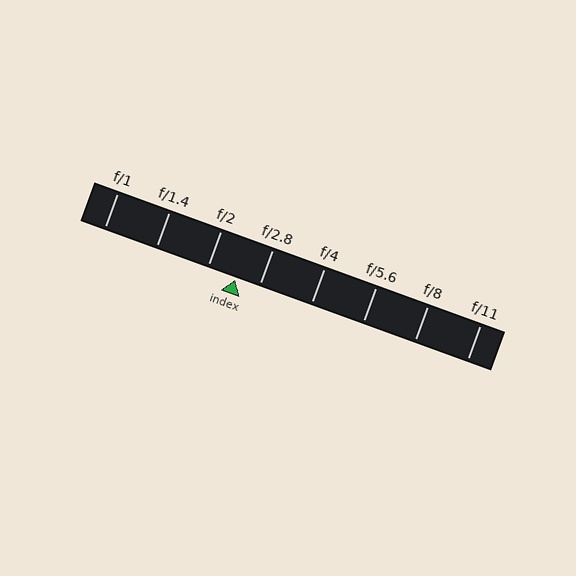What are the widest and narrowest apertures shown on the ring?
The widest aperture shown is f/1 and the narrowest is f/11.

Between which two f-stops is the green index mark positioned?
The index mark is between f/2 and f/2.8.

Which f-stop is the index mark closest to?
The index mark is closest to f/2.8.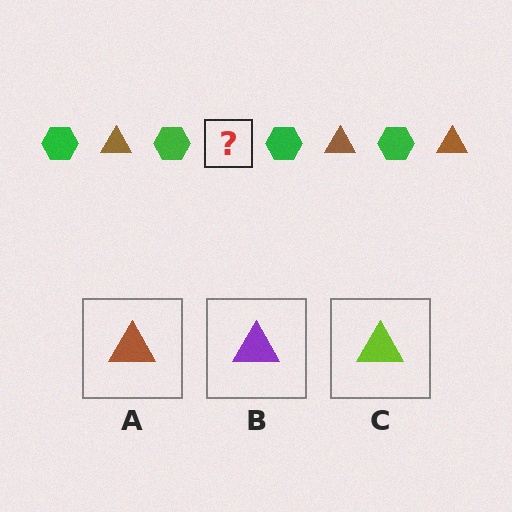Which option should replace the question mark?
Option A.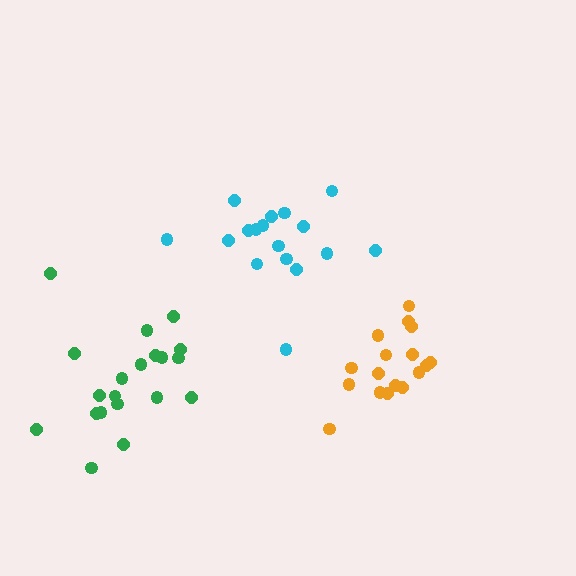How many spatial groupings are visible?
There are 3 spatial groupings.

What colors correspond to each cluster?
The clusters are colored: cyan, green, orange.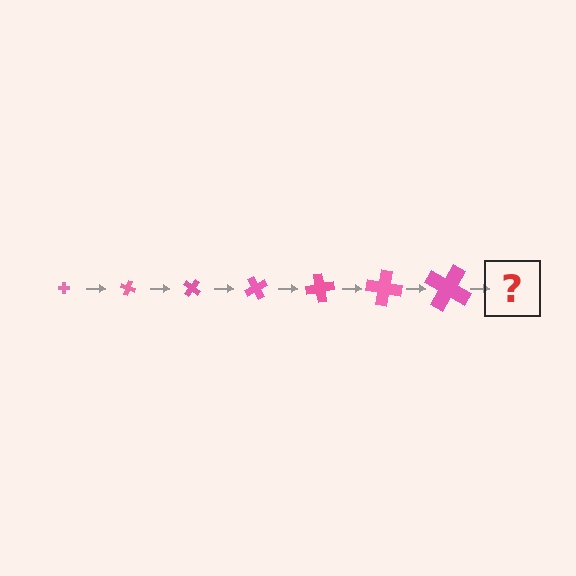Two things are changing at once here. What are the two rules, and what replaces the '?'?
The two rules are that the cross grows larger each step and it rotates 20 degrees each step. The '?' should be a cross, larger than the previous one and rotated 140 degrees from the start.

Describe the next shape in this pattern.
It should be a cross, larger than the previous one and rotated 140 degrees from the start.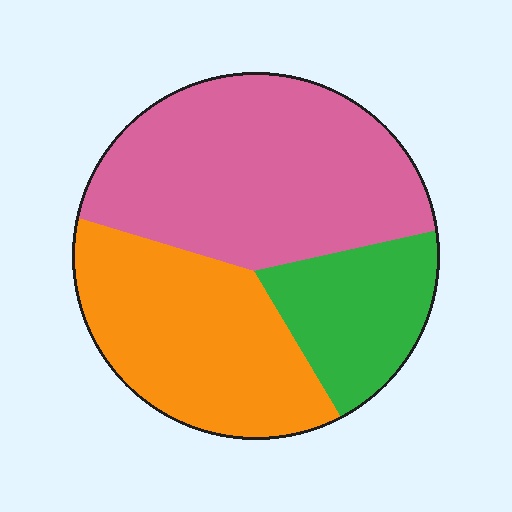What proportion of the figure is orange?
Orange covers about 35% of the figure.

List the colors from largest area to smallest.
From largest to smallest: pink, orange, green.